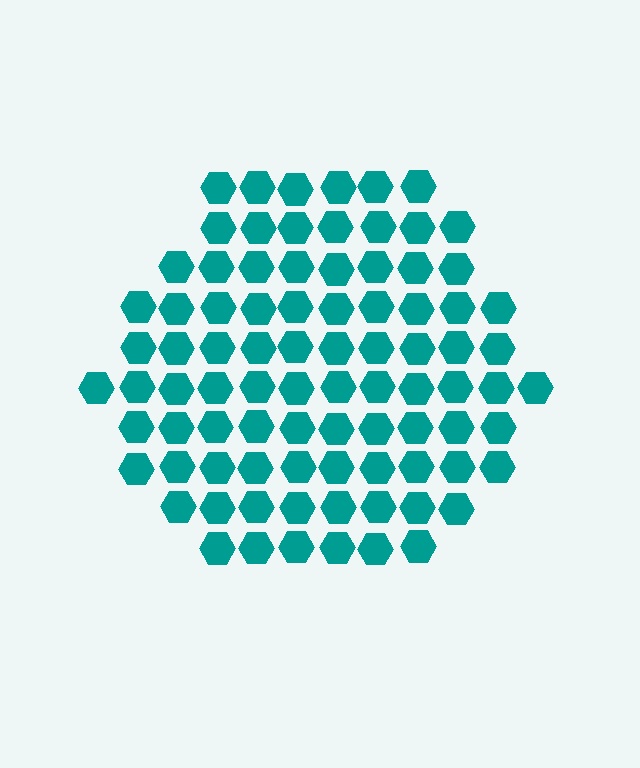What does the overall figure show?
The overall figure shows a hexagon.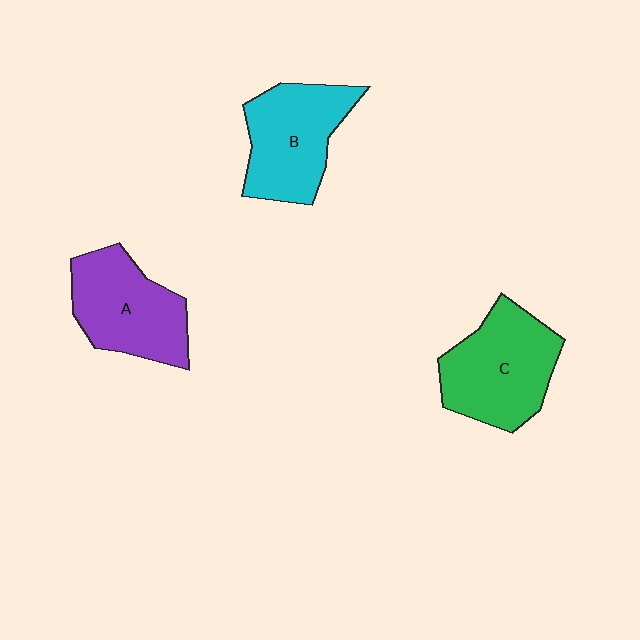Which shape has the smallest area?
Shape A (purple).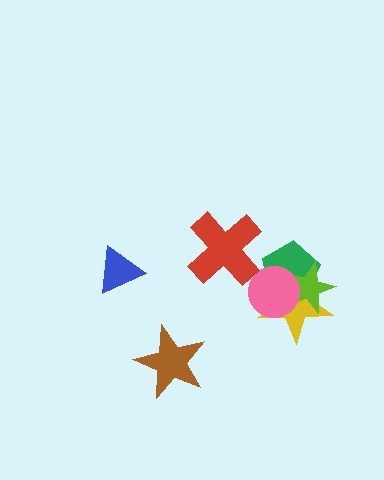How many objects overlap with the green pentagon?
3 objects overlap with the green pentagon.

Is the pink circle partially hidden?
No, no other shape covers it.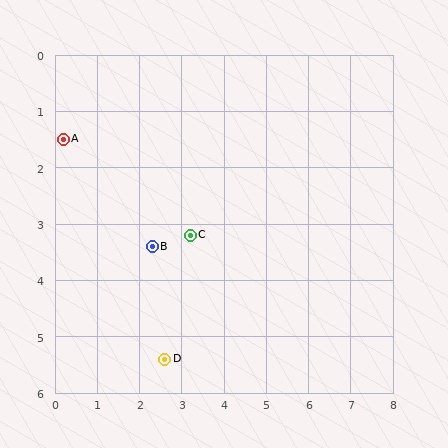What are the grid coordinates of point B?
Point B is at approximately (2.3, 3.4).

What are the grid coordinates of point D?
Point D is at approximately (2.6, 5.4).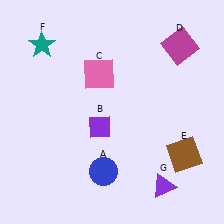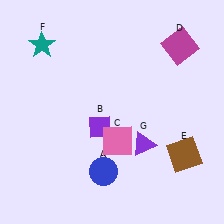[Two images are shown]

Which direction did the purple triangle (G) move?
The purple triangle (G) moved up.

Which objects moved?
The objects that moved are: the pink square (C), the purple triangle (G).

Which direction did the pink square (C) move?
The pink square (C) moved down.